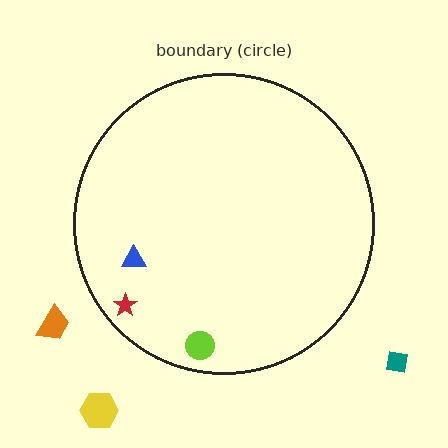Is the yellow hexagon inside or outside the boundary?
Outside.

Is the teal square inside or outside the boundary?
Outside.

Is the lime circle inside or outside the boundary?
Inside.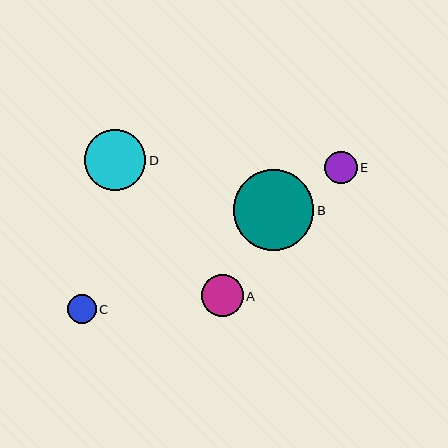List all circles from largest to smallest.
From largest to smallest: B, D, A, E, C.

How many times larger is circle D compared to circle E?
Circle D is approximately 1.9 times the size of circle E.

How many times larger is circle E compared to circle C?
Circle E is approximately 1.1 times the size of circle C.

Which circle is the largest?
Circle B is the largest with a size of approximately 81 pixels.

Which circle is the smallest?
Circle C is the smallest with a size of approximately 29 pixels.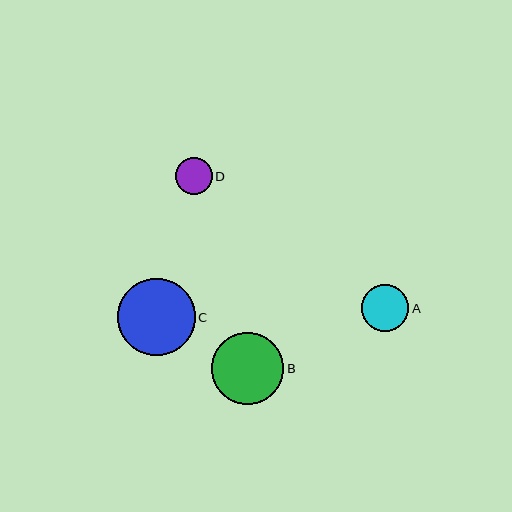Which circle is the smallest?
Circle D is the smallest with a size of approximately 37 pixels.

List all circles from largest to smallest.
From largest to smallest: C, B, A, D.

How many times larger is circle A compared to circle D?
Circle A is approximately 1.3 times the size of circle D.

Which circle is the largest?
Circle C is the largest with a size of approximately 77 pixels.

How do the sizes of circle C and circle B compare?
Circle C and circle B are approximately the same size.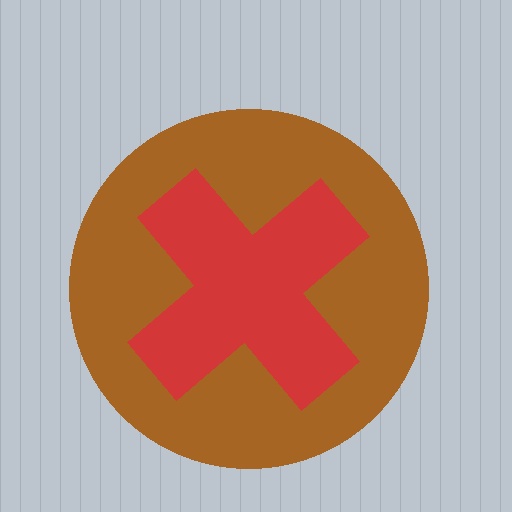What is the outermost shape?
The brown circle.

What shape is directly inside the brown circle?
The red cross.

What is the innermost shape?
The red cross.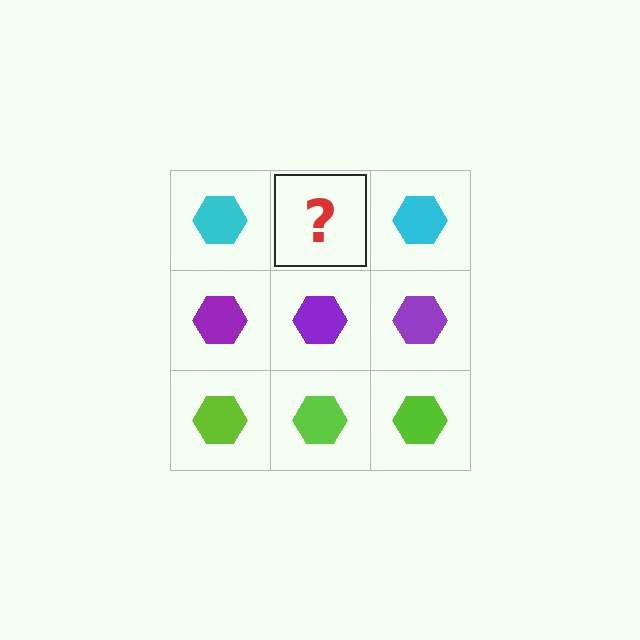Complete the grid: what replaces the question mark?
The question mark should be replaced with a cyan hexagon.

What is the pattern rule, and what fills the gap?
The rule is that each row has a consistent color. The gap should be filled with a cyan hexagon.